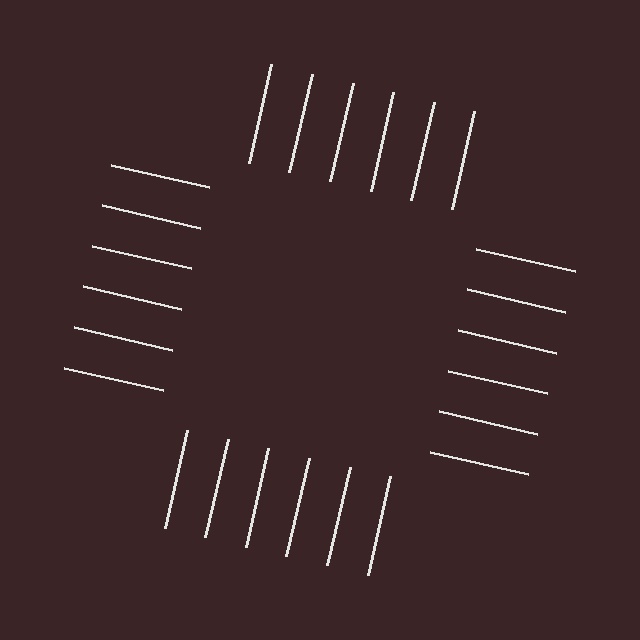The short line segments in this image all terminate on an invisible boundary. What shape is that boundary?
An illusory square — the line segments terminate on its edges but no continuous stroke is drawn.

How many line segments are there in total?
24 — 6 along each of the 4 edges.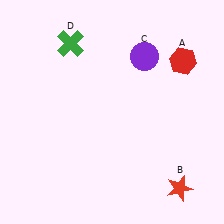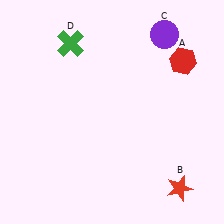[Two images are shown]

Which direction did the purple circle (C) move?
The purple circle (C) moved up.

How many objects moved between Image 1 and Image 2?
1 object moved between the two images.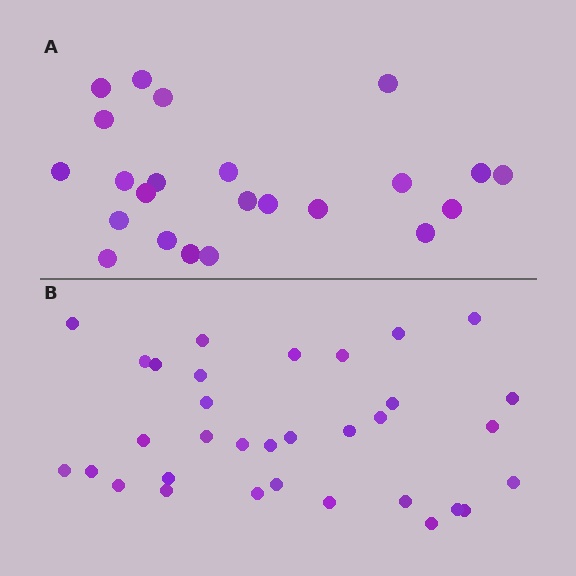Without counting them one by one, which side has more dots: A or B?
Region B (the bottom region) has more dots.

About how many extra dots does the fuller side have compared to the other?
Region B has roughly 10 or so more dots than region A.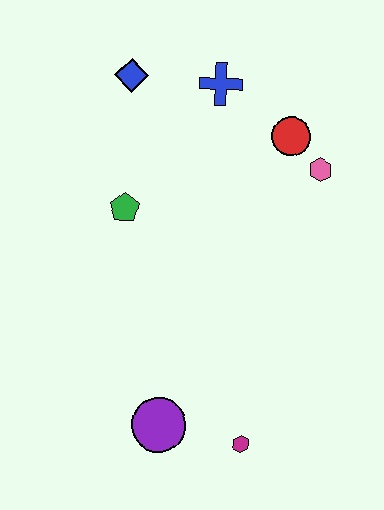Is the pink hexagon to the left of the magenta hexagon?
No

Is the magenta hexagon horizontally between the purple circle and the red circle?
Yes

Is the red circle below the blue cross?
Yes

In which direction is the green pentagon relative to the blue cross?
The green pentagon is below the blue cross.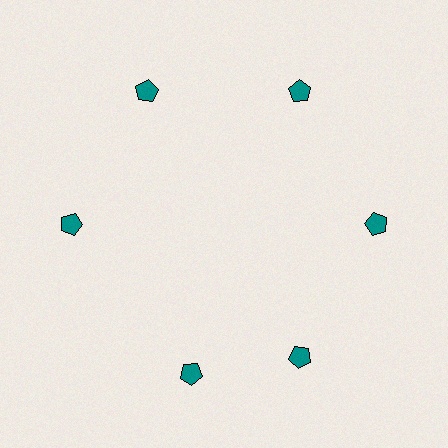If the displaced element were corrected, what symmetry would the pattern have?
It would have 6-fold rotational symmetry — the pattern would map onto itself every 60 degrees.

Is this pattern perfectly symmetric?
No. The 6 teal pentagons are arranged in a ring, but one element near the 7 o'clock position is rotated out of alignment along the ring, breaking the 6-fold rotational symmetry.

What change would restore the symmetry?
The symmetry would be restored by rotating it back into even spacing with its neighbors so that all 6 pentagons sit at equal angles and equal distance from the center.